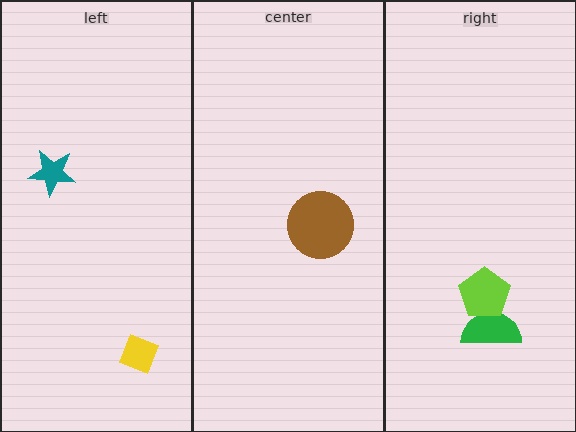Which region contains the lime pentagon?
The right region.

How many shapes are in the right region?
2.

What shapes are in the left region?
The yellow diamond, the teal star.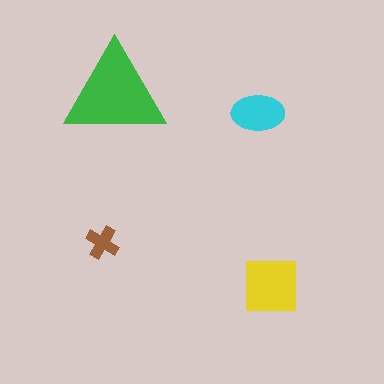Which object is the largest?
The green triangle.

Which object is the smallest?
The brown cross.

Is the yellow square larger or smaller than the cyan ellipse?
Larger.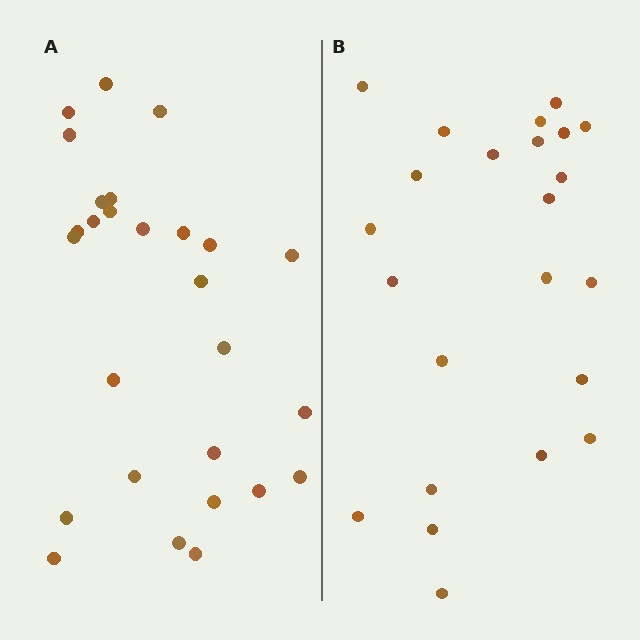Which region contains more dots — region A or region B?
Region A (the left region) has more dots.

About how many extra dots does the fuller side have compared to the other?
Region A has about 4 more dots than region B.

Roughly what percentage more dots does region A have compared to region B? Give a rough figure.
About 15% more.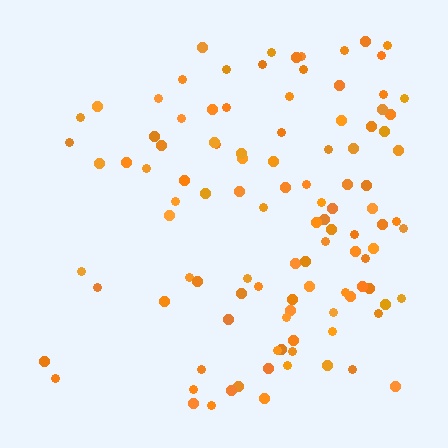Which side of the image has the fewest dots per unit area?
The left.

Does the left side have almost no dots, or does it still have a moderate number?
Still a moderate number, just noticeably fewer than the right.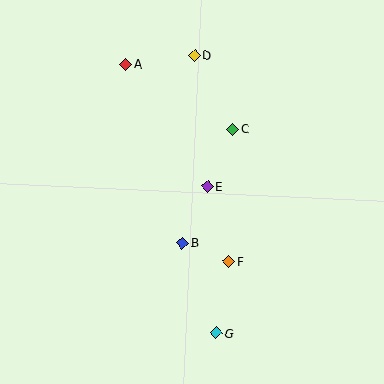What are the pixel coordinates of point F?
Point F is at (229, 262).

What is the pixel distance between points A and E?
The distance between A and E is 147 pixels.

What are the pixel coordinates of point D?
Point D is at (194, 55).